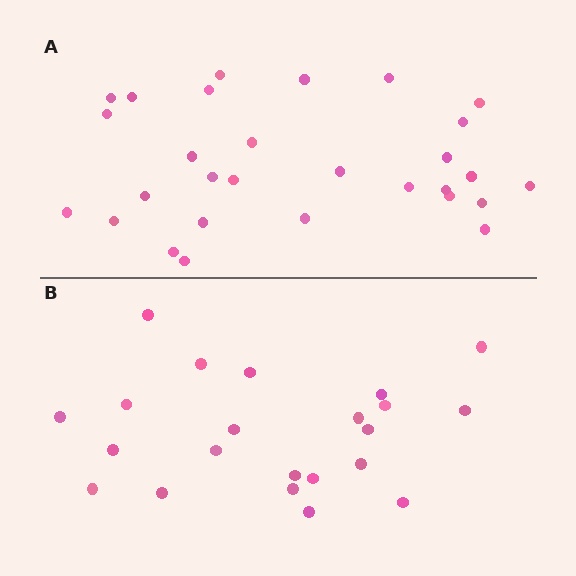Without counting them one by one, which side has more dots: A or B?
Region A (the top region) has more dots.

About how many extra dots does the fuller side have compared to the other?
Region A has roughly 8 or so more dots than region B.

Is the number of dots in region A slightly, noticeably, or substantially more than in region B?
Region A has noticeably more, but not dramatically so. The ratio is roughly 1.3 to 1.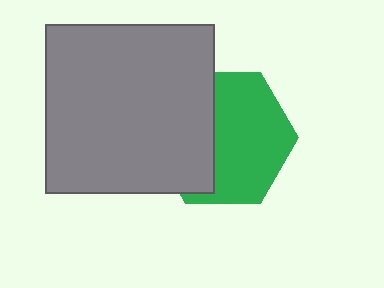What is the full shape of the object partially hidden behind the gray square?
The partially hidden object is a green hexagon.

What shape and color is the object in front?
The object in front is a gray square.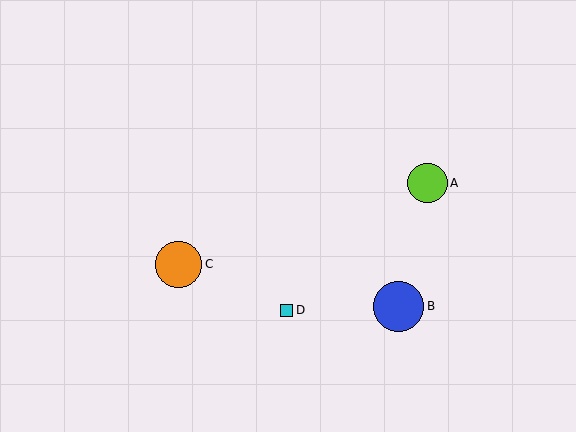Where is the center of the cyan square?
The center of the cyan square is at (287, 310).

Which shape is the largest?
The blue circle (labeled B) is the largest.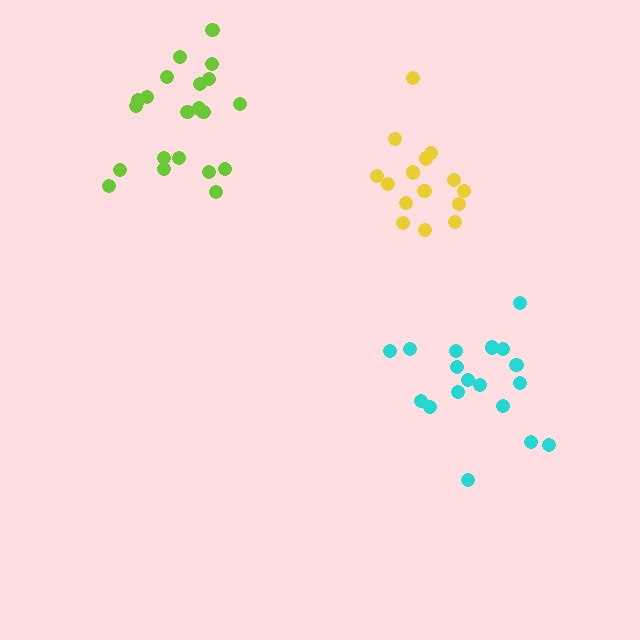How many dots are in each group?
Group 1: 18 dots, Group 2: 15 dots, Group 3: 21 dots (54 total).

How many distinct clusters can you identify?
There are 3 distinct clusters.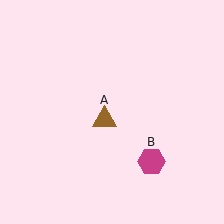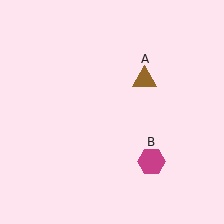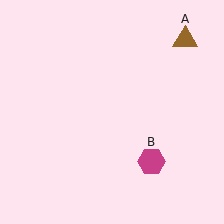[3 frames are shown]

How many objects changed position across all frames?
1 object changed position: brown triangle (object A).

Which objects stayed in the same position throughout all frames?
Magenta hexagon (object B) remained stationary.